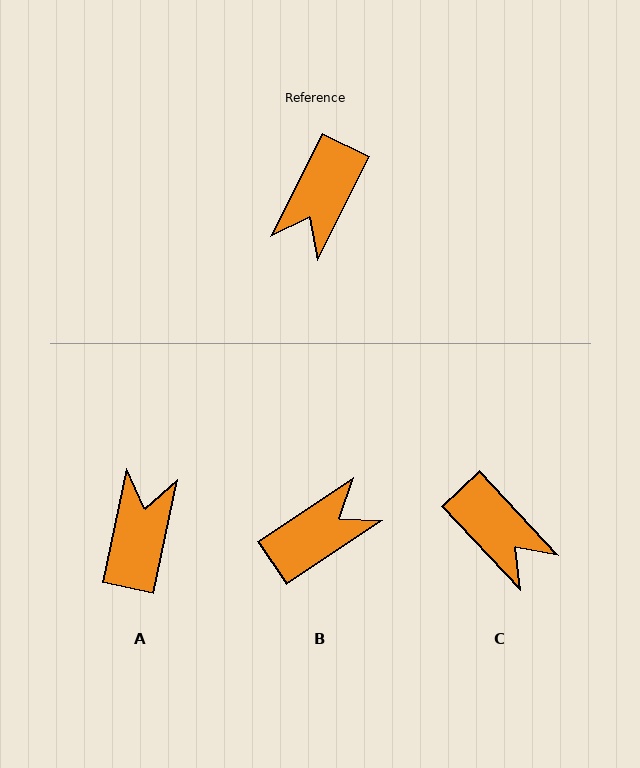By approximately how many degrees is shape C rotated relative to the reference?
Approximately 70 degrees counter-clockwise.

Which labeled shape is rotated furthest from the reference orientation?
A, about 165 degrees away.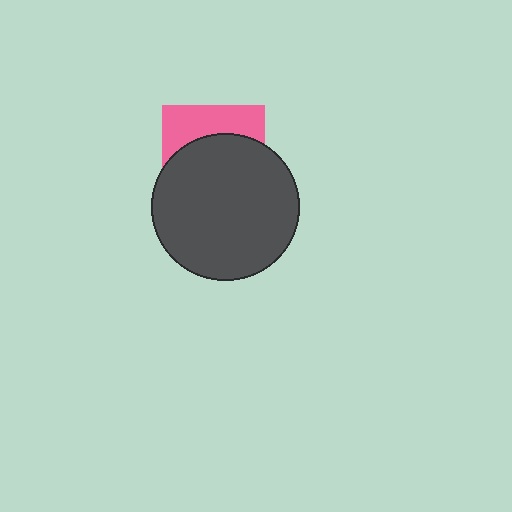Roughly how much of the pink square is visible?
A small part of it is visible (roughly 34%).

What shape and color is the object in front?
The object in front is a dark gray circle.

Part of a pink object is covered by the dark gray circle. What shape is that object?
It is a square.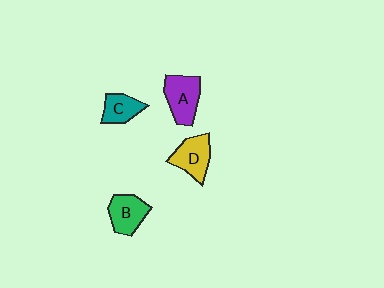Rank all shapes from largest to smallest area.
From largest to smallest: A (purple), D (yellow), B (green), C (teal).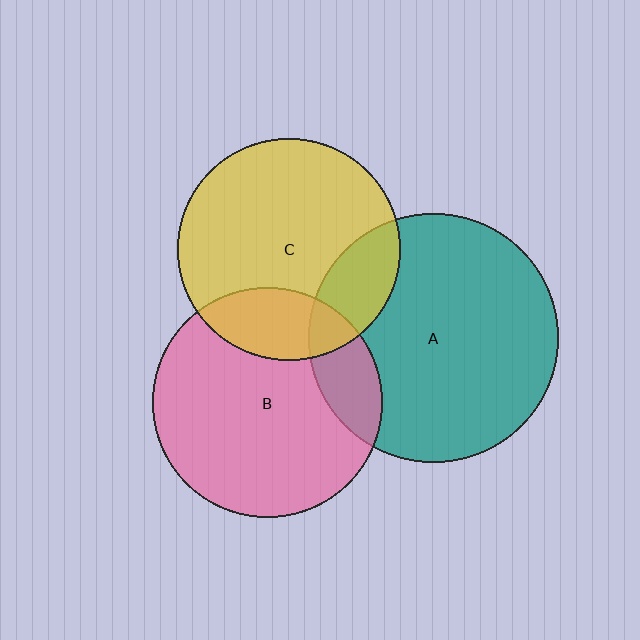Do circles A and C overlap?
Yes.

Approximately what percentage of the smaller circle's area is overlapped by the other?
Approximately 20%.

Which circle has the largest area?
Circle A (teal).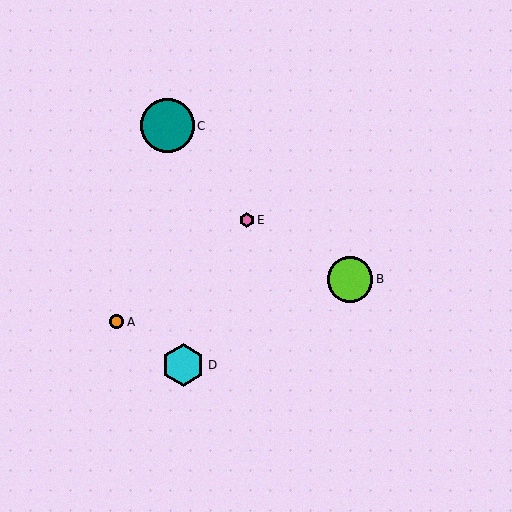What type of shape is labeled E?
Shape E is a pink hexagon.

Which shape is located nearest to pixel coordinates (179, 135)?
The teal circle (labeled C) at (168, 126) is nearest to that location.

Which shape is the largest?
The teal circle (labeled C) is the largest.